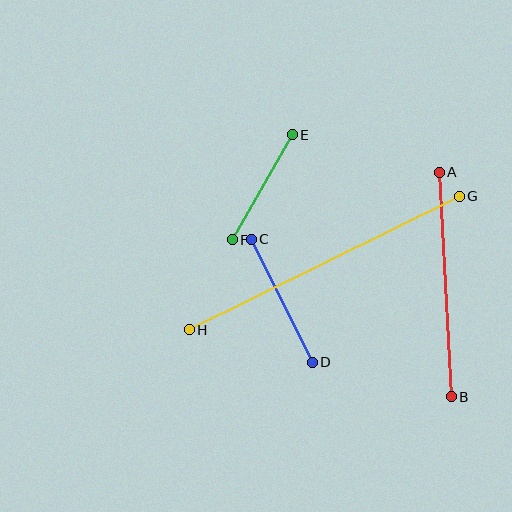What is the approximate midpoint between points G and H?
The midpoint is at approximately (324, 263) pixels.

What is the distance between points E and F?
The distance is approximately 121 pixels.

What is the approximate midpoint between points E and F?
The midpoint is at approximately (262, 187) pixels.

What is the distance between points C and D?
The distance is approximately 137 pixels.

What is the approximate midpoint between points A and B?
The midpoint is at approximately (445, 284) pixels.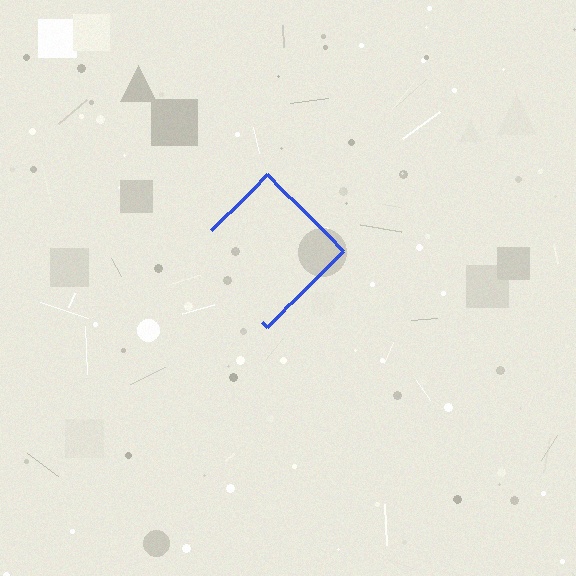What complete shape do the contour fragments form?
The contour fragments form a diamond.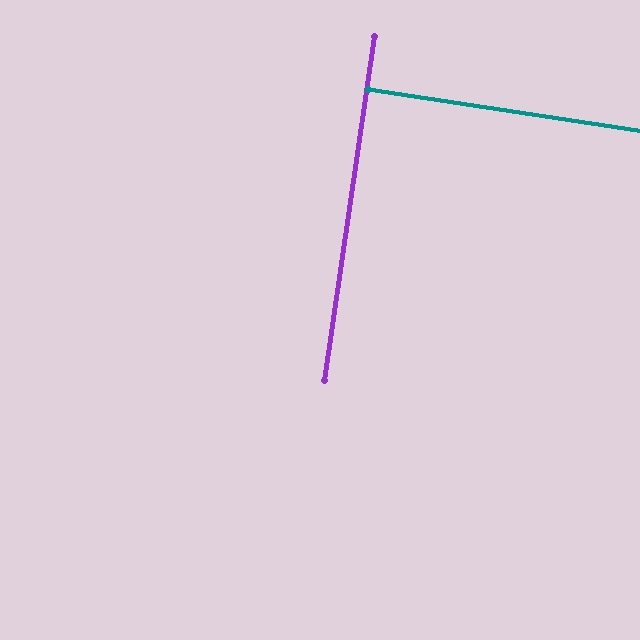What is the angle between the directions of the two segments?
Approximately 90 degrees.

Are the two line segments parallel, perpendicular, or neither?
Perpendicular — they meet at approximately 90°.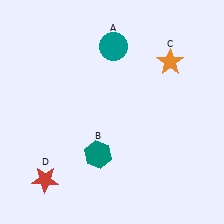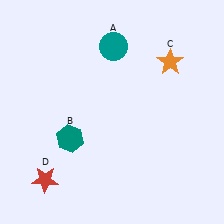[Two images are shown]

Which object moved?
The teal hexagon (B) moved left.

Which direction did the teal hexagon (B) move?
The teal hexagon (B) moved left.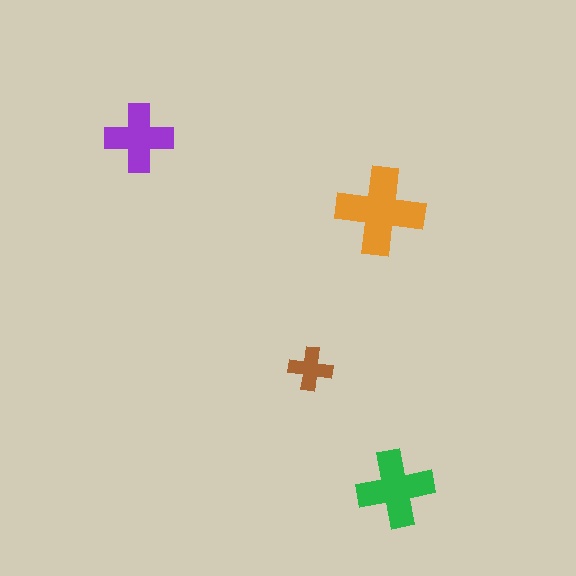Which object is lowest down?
The green cross is bottommost.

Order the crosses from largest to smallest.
the orange one, the green one, the purple one, the brown one.